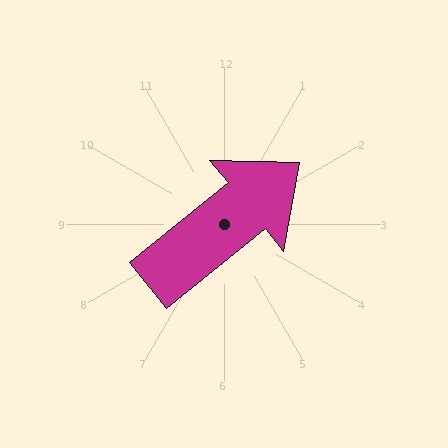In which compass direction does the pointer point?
Northeast.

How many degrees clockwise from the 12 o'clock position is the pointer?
Approximately 51 degrees.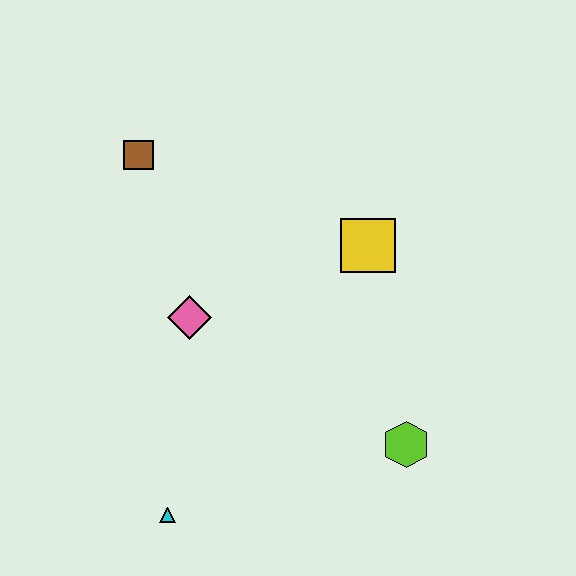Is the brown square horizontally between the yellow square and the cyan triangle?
No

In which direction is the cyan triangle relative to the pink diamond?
The cyan triangle is below the pink diamond.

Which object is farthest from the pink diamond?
The lime hexagon is farthest from the pink diamond.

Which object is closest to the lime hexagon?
The yellow square is closest to the lime hexagon.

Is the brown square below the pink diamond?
No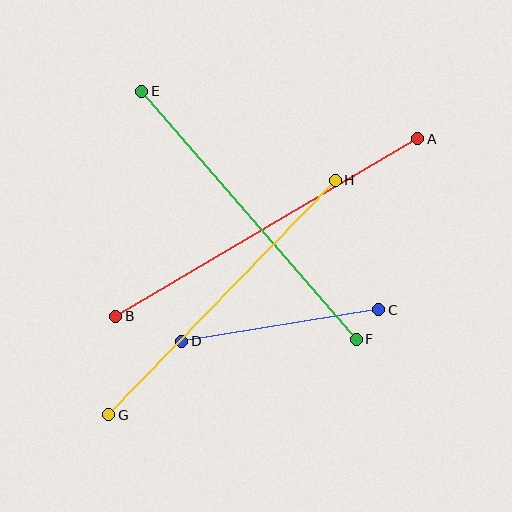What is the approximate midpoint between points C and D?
The midpoint is at approximately (280, 325) pixels.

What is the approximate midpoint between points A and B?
The midpoint is at approximately (267, 228) pixels.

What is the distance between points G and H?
The distance is approximately 326 pixels.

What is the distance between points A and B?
The distance is approximately 350 pixels.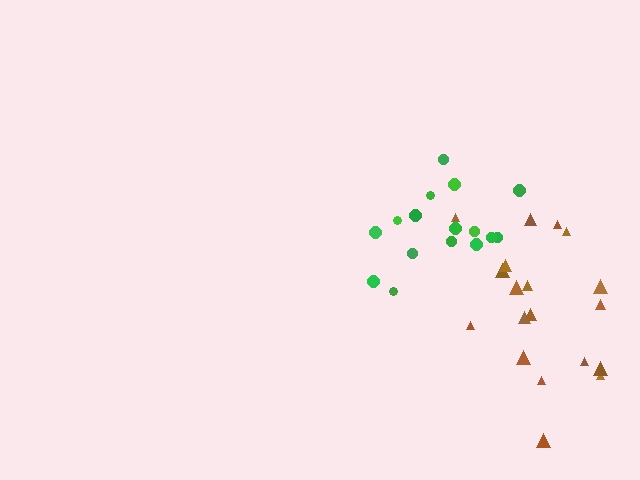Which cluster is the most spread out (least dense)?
Brown.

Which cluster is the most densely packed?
Green.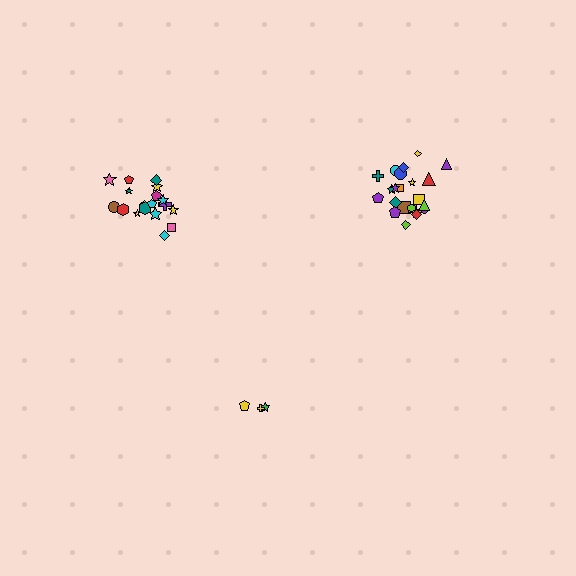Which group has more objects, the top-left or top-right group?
The top-right group.